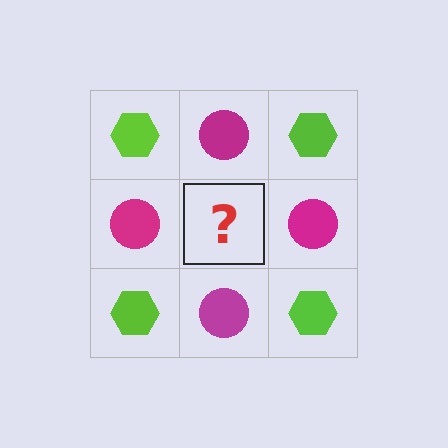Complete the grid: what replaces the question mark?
The question mark should be replaced with a lime hexagon.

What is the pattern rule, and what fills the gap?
The rule is that it alternates lime hexagon and magenta circle in a checkerboard pattern. The gap should be filled with a lime hexagon.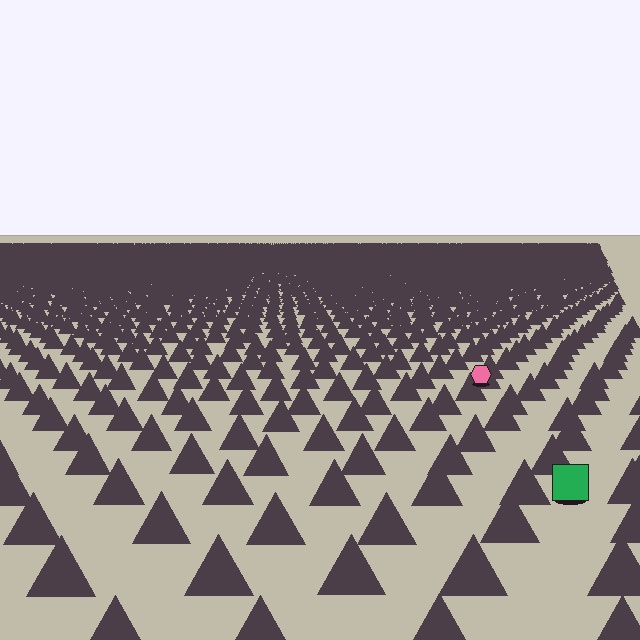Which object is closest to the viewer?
The green square is closest. The texture marks near it are larger and more spread out.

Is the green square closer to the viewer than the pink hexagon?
Yes. The green square is closer — you can tell from the texture gradient: the ground texture is coarser near it.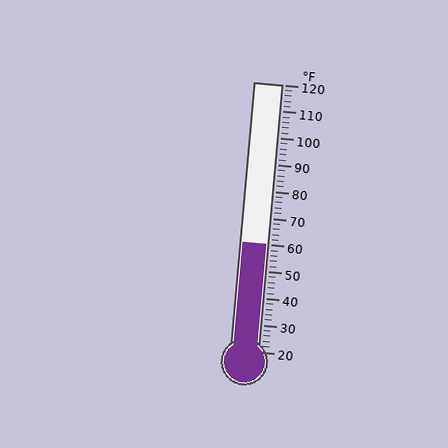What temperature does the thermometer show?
The thermometer shows approximately 60°F.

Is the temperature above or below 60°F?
The temperature is at 60°F.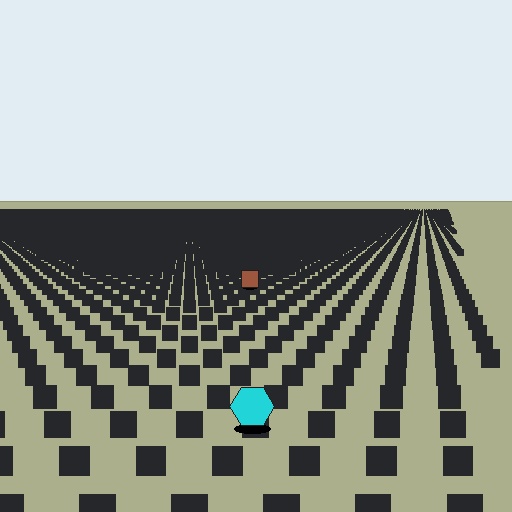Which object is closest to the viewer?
The cyan hexagon is closest. The texture marks near it are larger and more spread out.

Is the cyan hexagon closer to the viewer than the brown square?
Yes. The cyan hexagon is closer — you can tell from the texture gradient: the ground texture is coarser near it.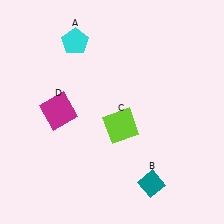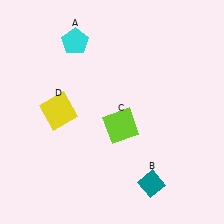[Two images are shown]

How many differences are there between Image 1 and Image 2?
There is 1 difference between the two images.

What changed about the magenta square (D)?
In Image 1, D is magenta. In Image 2, it changed to yellow.